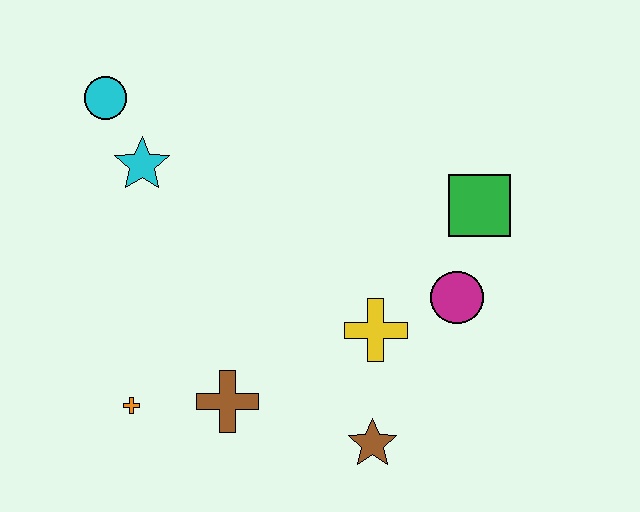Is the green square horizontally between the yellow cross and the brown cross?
No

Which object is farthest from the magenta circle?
The cyan circle is farthest from the magenta circle.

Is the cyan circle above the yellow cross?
Yes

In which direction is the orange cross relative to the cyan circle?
The orange cross is below the cyan circle.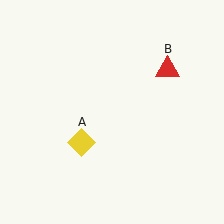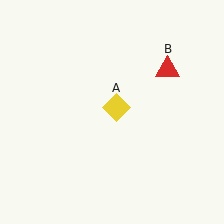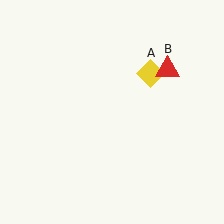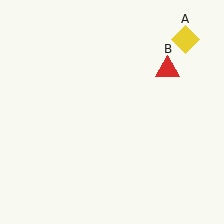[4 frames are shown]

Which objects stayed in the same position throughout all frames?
Red triangle (object B) remained stationary.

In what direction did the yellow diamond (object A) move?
The yellow diamond (object A) moved up and to the right.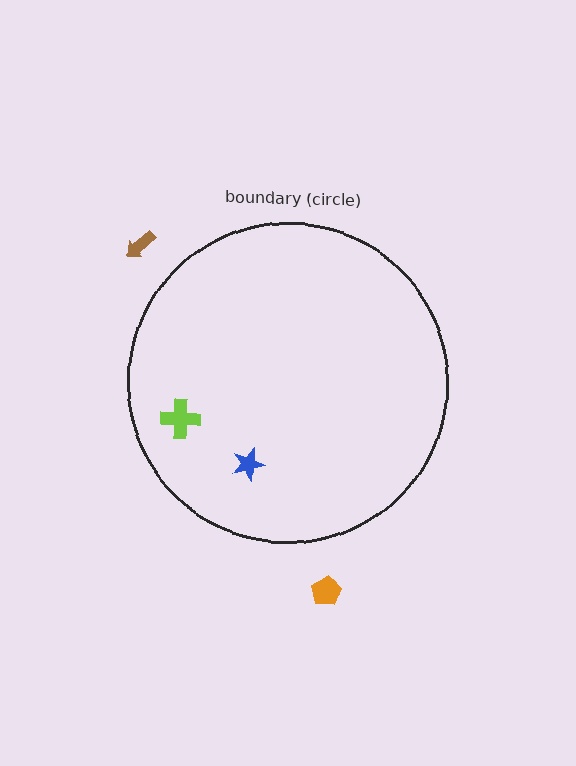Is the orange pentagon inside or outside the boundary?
Outside.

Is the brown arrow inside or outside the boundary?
Outside.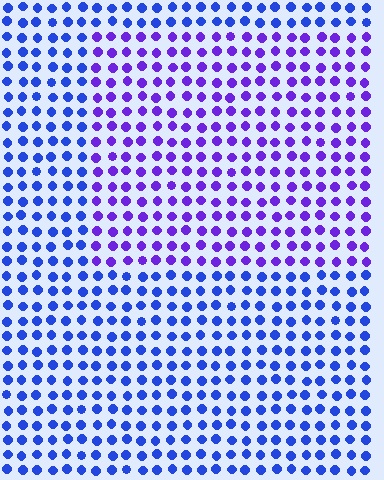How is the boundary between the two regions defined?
The boundary is defined purely by a slight shift in hue (about 36 degrees). Spacing, size, and orientation are identical on both sides.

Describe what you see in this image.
The image is filled with small blue elements in a uniform arrangement. A rectangle-shaped region is visible where the elements are tinted to a slightly different hue, forming a subtle color boundary.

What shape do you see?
I see a rectangle.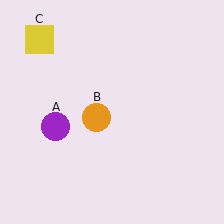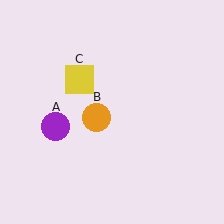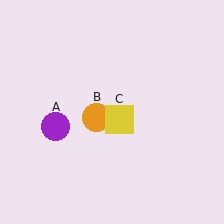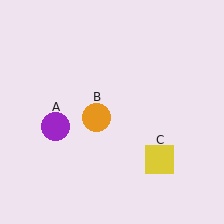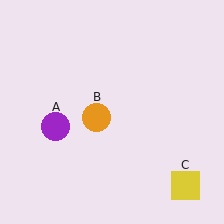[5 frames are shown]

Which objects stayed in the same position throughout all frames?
Purple circle (object A) and orange circle (object B) remained stationary.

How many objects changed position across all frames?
1 object changed position: yellow square (object C).